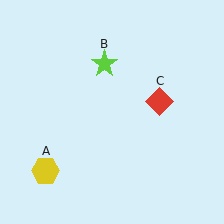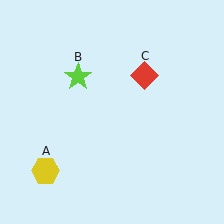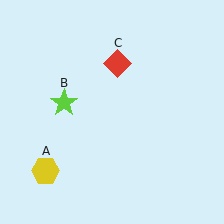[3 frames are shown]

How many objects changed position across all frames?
2 objects changed position: lime star (object B), red diamond (object C).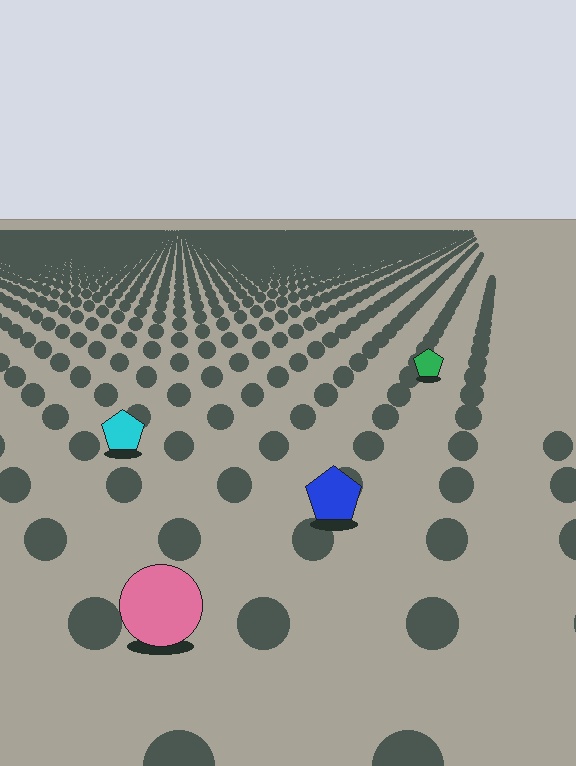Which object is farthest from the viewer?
The green pentagon is farthest from the viewer. It appears smaller and the ground texture around it is denser.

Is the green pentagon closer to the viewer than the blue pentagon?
No. The blue pentagon is closer — you can tell from the texture gradient: the ground texture is coarser near it.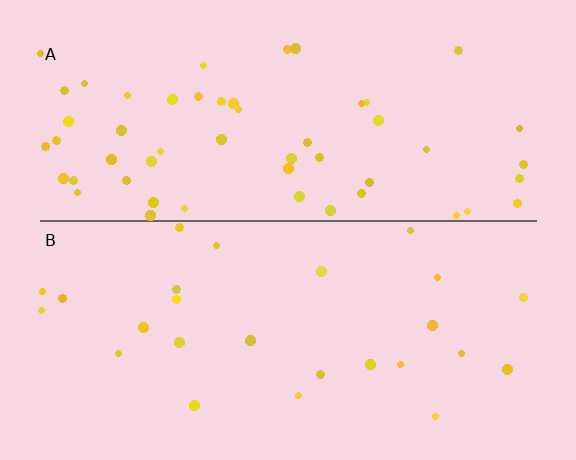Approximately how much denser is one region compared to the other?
Approximately 2.1× — region A over region B.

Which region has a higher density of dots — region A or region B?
A (the top).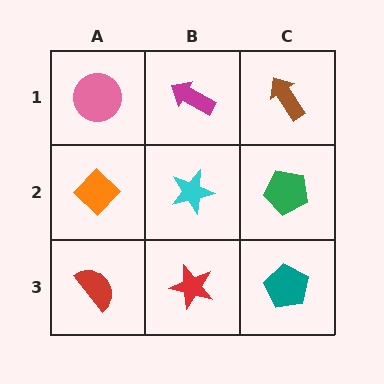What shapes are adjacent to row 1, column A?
An orange diamond (row 2, column A), a magenta arrow (row 1, column B).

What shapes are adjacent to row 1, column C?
A green pentagon (row 2, column C), a magenta arrow (row 1, column B).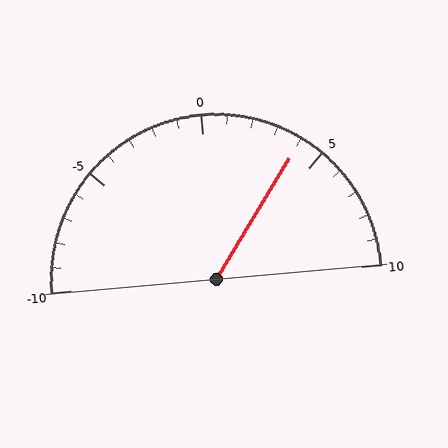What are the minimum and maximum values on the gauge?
The gauge ranges from -10 to 10.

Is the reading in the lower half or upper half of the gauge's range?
The reading is in the upper half of the range (-10 to 10).